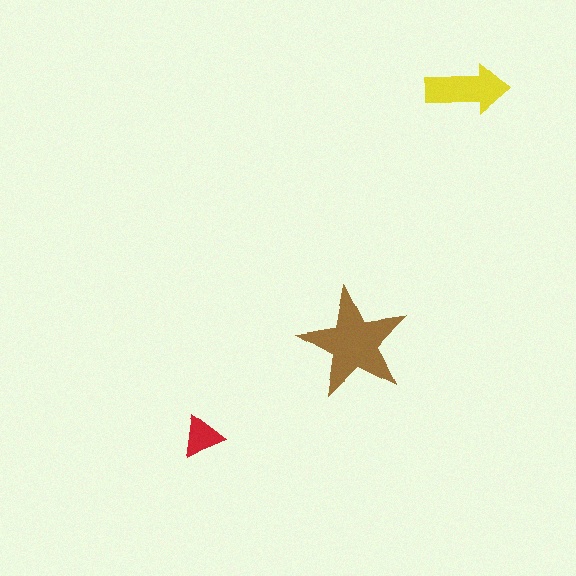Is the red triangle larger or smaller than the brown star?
Smaller.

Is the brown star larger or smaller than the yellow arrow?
Larger.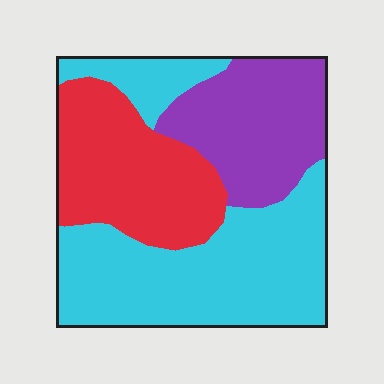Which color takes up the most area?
Cyan, at roughly 50%.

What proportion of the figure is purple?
Purple covers 24% of the figure.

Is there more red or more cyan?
Cyan.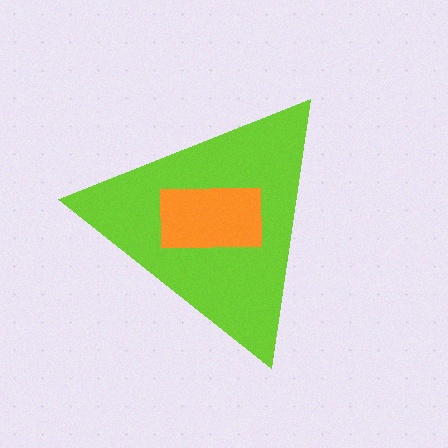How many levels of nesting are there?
2.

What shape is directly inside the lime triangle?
The orange rectangle.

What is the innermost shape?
The orange rectangle.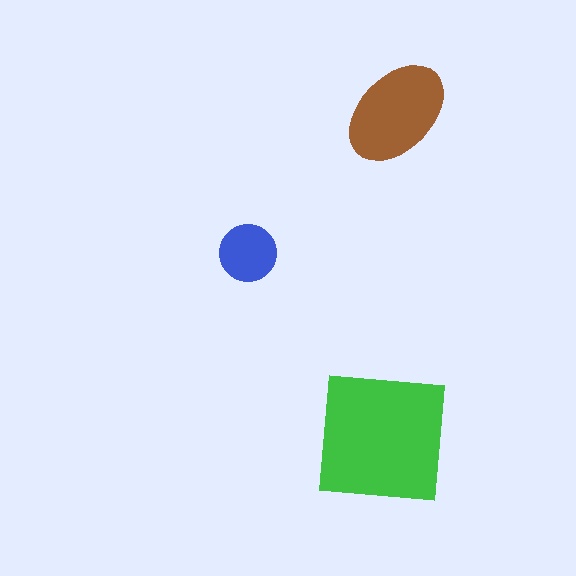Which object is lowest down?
The green square is bottommost.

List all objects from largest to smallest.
The green square, the brown ellipse, the blue circle.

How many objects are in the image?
There are 3 objects in the image.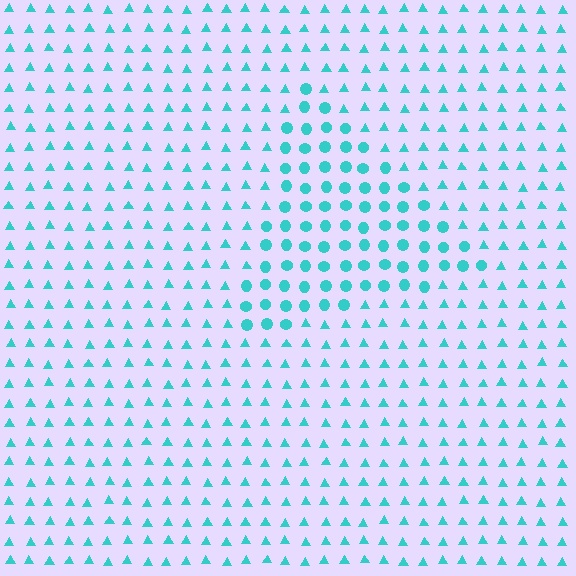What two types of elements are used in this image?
The image uses circles inside the triangle region and triangles outside it.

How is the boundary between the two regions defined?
The boundary is defined by a change in element shape: circles inside vs. triangles outside. All elements share the same color and spacing.